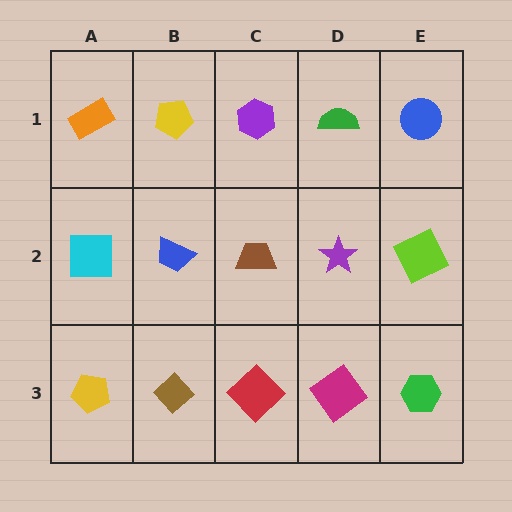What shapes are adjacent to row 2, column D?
A green semicircle (row 1, column D), a magenta diamond (row 3, column D), a brown trapezoid (row 2, column C), a lime square (row 2, column E).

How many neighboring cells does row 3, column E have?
2.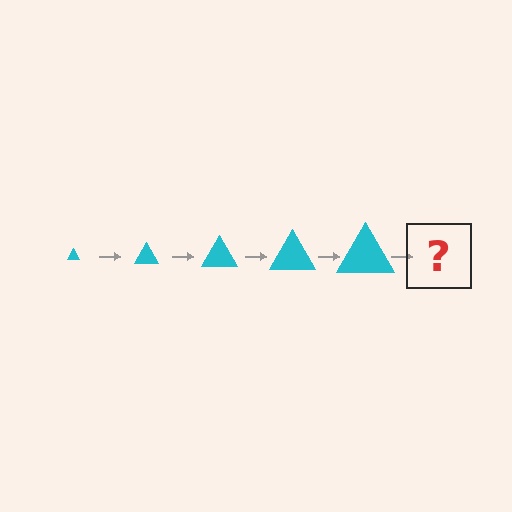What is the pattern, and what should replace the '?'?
The pattern is that the triangle gets progressively larger each step. The '?' should be a cyan triangle, larger than the previous one.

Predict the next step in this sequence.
The next step is a cyan triangle, larger than the previous one.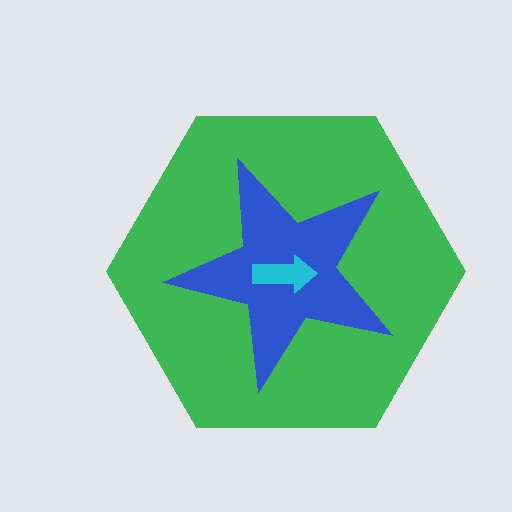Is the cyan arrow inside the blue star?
Yes.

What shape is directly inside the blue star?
The cyan arrow.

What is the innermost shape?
The cyan arrow.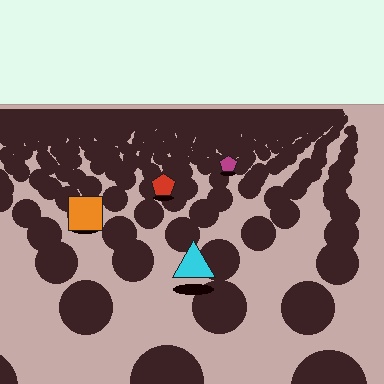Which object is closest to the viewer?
The cyan triangle is closest. The texture marks near it are larger and more spread out.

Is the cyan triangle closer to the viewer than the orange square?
Yes. The cyan triangle is closer — you can tell from the texture gradient: the ground texture is coarser near it.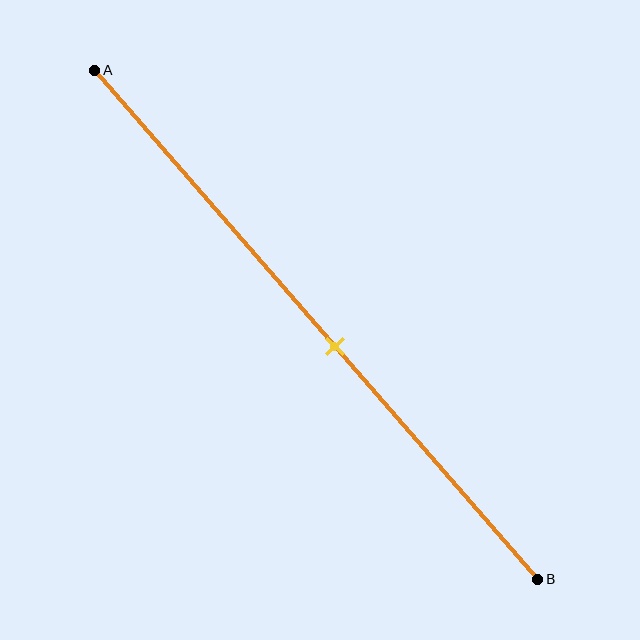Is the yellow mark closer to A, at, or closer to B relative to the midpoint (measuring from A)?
The yellow mark is closer to point B than the midpoint of segment AB.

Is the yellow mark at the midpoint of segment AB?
No, the mark is at about 55% from A, not at the 50% midpoint.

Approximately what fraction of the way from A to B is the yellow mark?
The yellow mark is approximately 55% of the way from A to B.